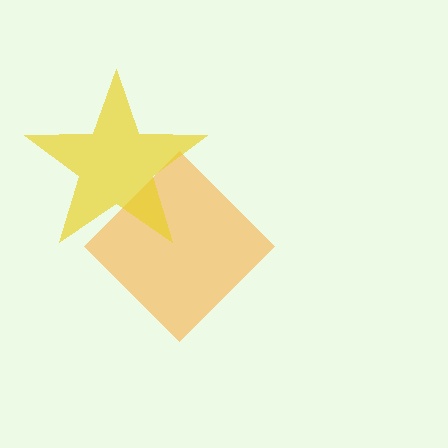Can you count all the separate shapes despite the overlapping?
Yes, there are 2 separate shapes.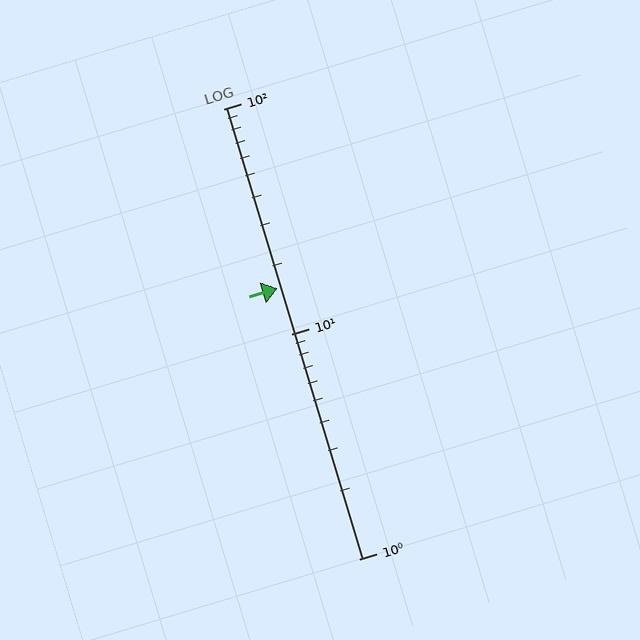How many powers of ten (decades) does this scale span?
The scale spans 2 decades, from 1 to 100.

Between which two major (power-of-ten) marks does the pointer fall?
The pointer is between 10 and 100.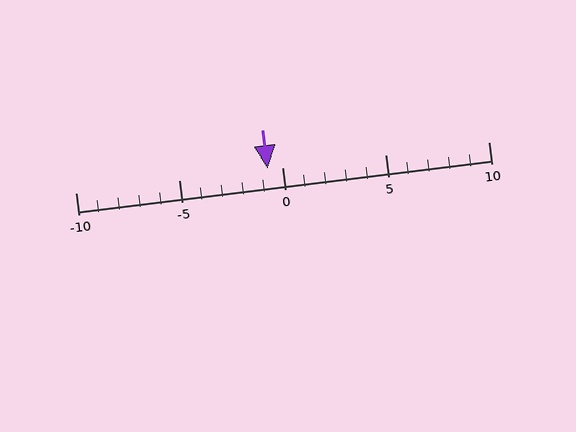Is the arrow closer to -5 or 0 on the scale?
The arrow is closer to 0.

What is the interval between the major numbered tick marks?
The major tick marks are spaced 5 units apart.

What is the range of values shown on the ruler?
The ruler shows values from -10 to 10.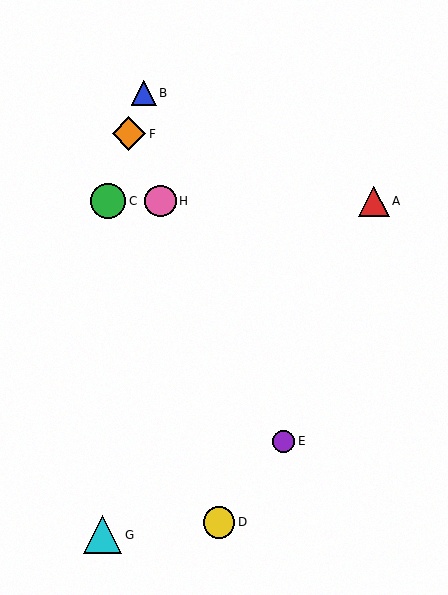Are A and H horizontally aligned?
Yes, both are at y≈201.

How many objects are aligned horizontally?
3 objects (A, C, H) are aligned horizontally.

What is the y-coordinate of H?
Object H is at y≈201.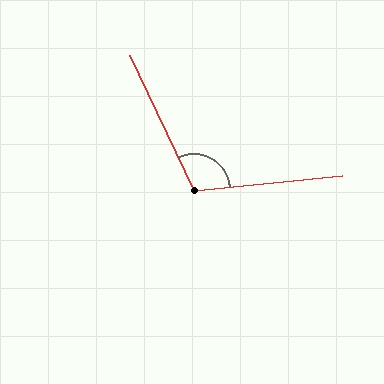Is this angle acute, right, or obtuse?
It is obtuse.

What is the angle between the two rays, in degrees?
Approximately 110 degrees.